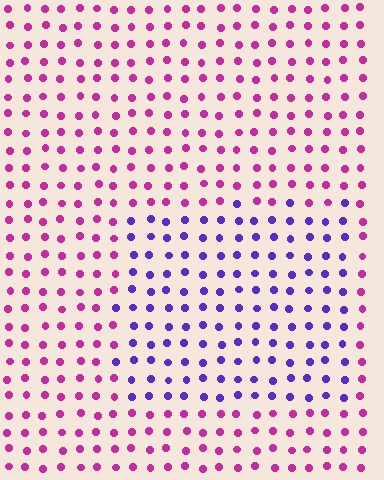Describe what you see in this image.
The image is filled with small magenta elements in a uniform arrangement. A rectangle-shaped region is visible where the elements are tinted to a slightly different hue, forming a subtle color boundary.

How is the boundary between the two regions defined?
The boundary is defined purely by a slight shift in hue (about 54 degrees). Spacing, size, and orientation are identical on both sides.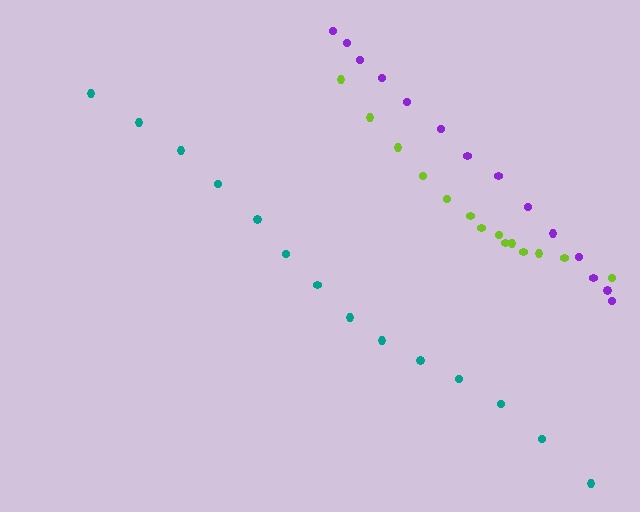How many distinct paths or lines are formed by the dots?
There are 3 distinct paths.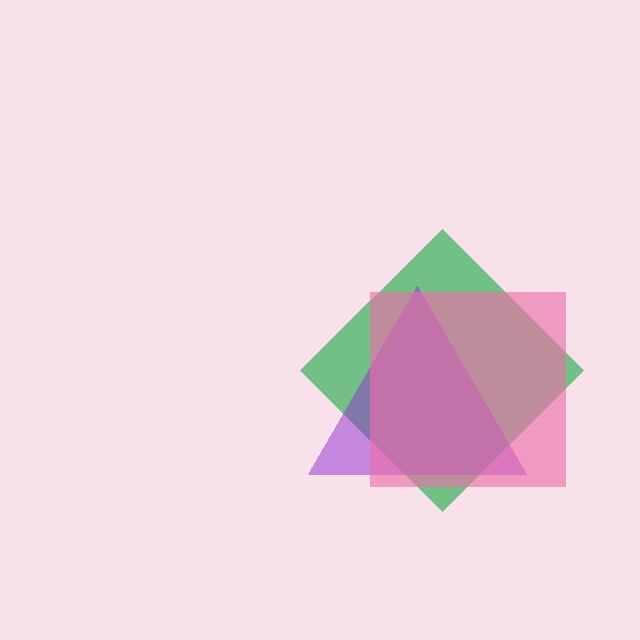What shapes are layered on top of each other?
The layered shapes are: a green diamond, a purple triangle, a pink square.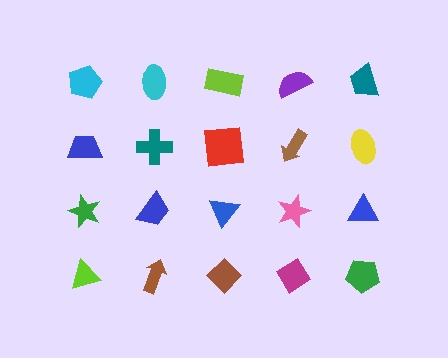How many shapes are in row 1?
5 shapes.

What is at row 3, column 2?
A blue trapezoid.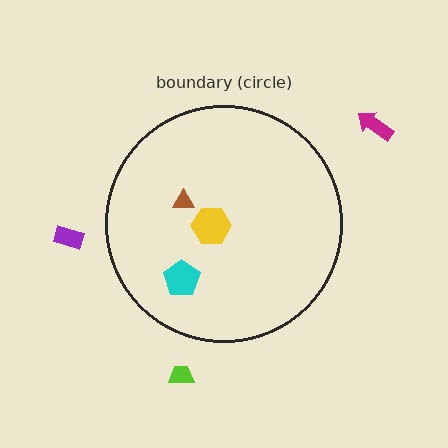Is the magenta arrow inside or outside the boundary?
Outside.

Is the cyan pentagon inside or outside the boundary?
Inside.